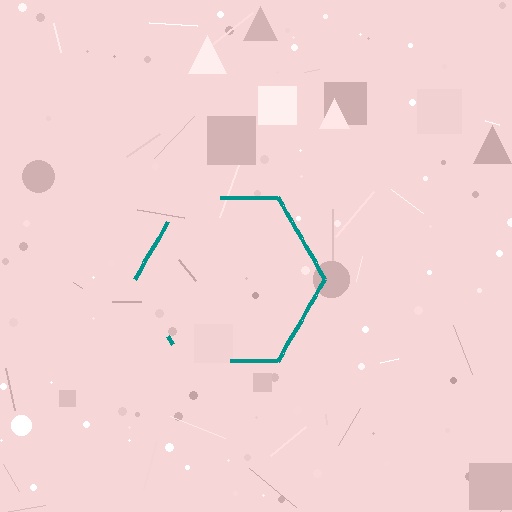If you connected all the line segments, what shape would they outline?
They would outline a hexagon.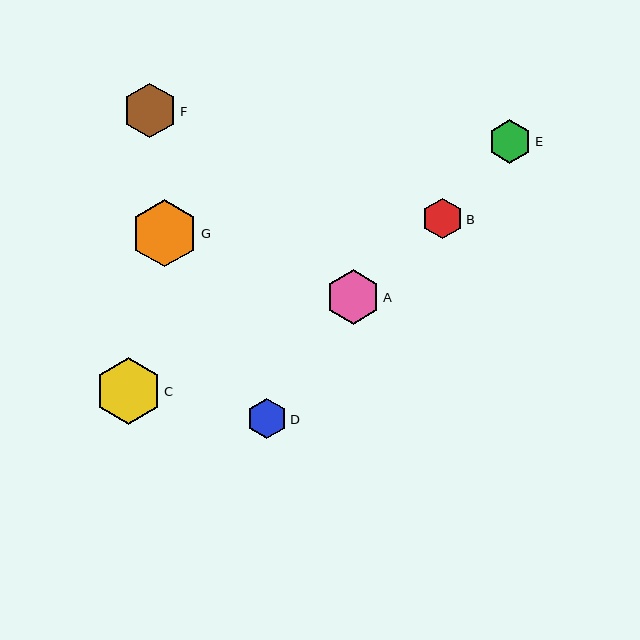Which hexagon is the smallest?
Hexagon D is the smallest with a size of approximately 40 pixels.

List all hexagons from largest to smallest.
From largest to smallest: G, C, F, A, E, B, D.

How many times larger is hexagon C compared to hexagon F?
Hexagon C is approximately 1.2 times the size of hexagon F.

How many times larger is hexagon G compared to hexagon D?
Hexagon G is approximately 1.7 times the size of hexagon D.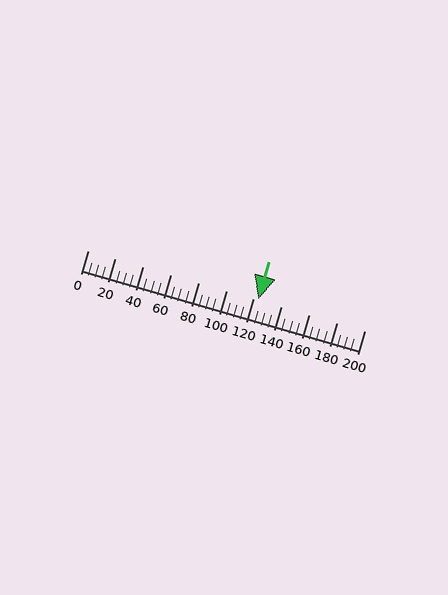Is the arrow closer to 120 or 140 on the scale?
The arrow is closer to 120.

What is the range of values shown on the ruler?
The ruler shows values from 0 to 200.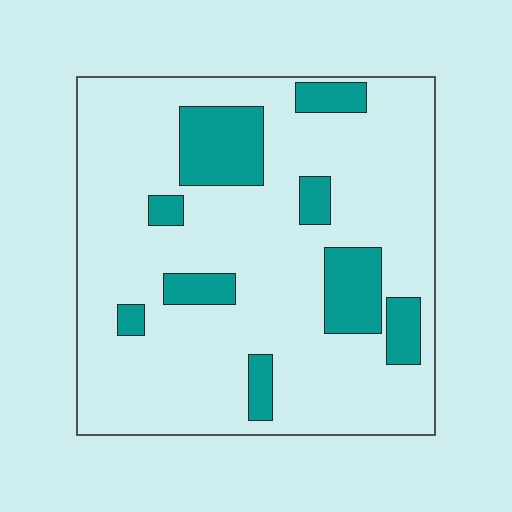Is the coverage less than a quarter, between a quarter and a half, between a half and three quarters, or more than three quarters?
Less than a quarter.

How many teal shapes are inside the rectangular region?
9.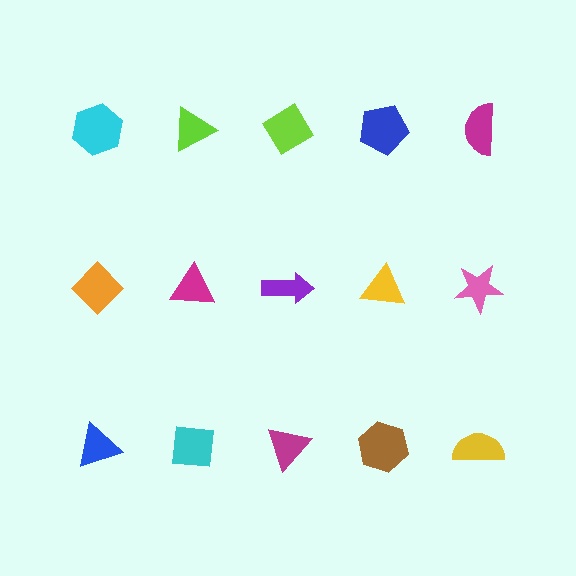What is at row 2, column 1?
An orange diamond.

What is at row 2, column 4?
A yellow triangle.